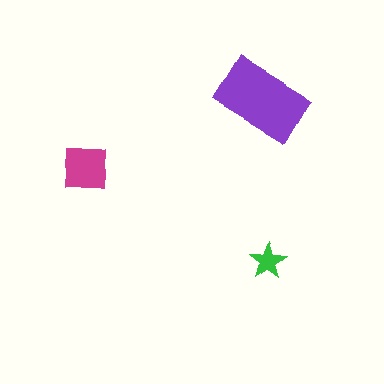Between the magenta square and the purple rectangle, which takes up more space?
The purple rectangle.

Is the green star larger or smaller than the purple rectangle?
Smaller.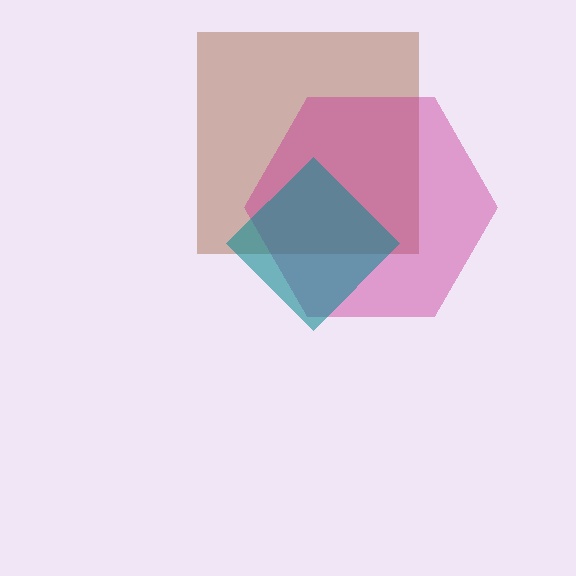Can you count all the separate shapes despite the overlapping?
Yes, there are 3 separate shapes.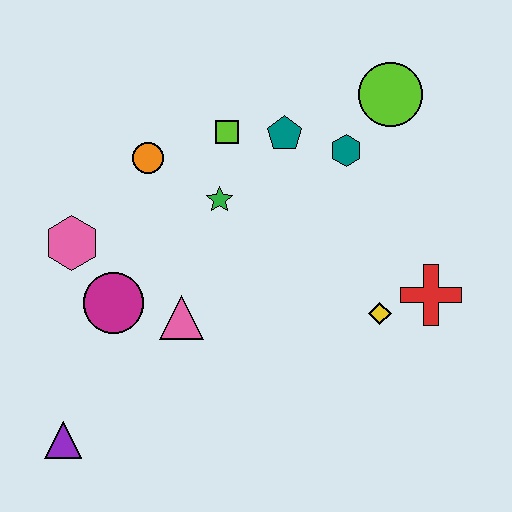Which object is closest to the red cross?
The yellow diamond is closest to the red cross.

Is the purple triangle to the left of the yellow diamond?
Yes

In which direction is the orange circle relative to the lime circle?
The orange circle is to the left of the lime circle.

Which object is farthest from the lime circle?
The purple triangle is farthest from the lime circle.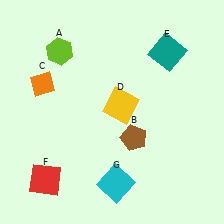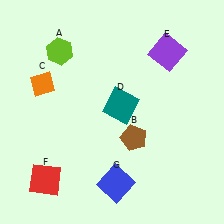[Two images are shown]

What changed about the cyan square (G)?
In Image 1, G is cyan. In Image 2, it changed to blue.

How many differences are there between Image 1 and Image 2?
There are 3 differences between the two images.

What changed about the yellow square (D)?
In Image 1, D is yellow. In Image 2, it changed to teal.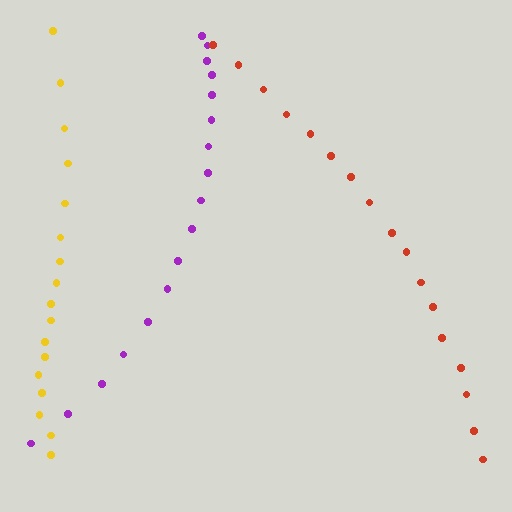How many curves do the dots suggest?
There are 3 distinct paths.